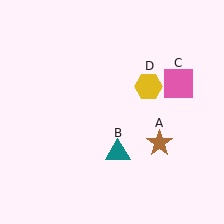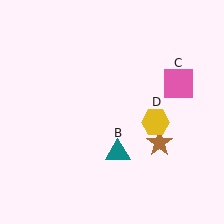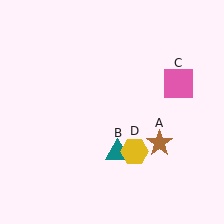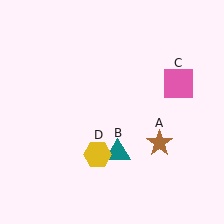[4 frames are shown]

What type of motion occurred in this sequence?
The yellow hexagon (object D) rotated clockwise around the center of the scene.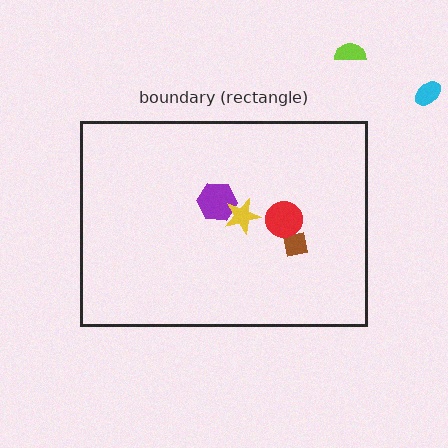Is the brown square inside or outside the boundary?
Inside.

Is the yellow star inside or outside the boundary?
Inside.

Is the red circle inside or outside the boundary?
Inside.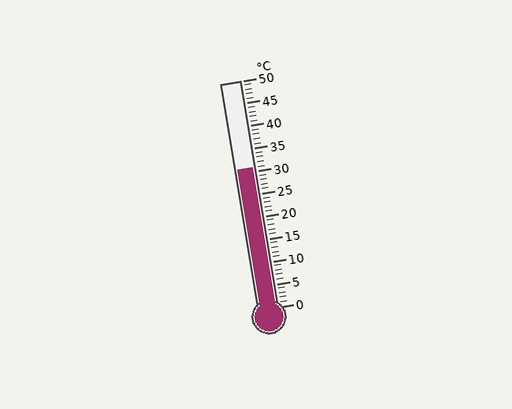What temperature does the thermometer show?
The thermometer shows approximately 31°C.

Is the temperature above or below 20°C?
The temperature is above 20°C.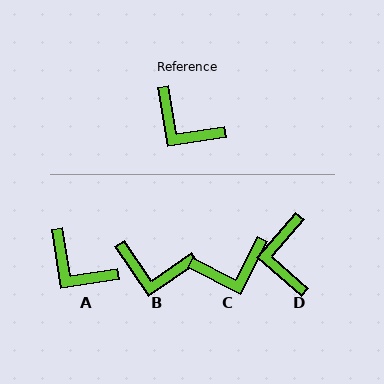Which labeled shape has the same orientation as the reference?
A.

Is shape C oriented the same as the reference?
No, it is off by about 53 degrees.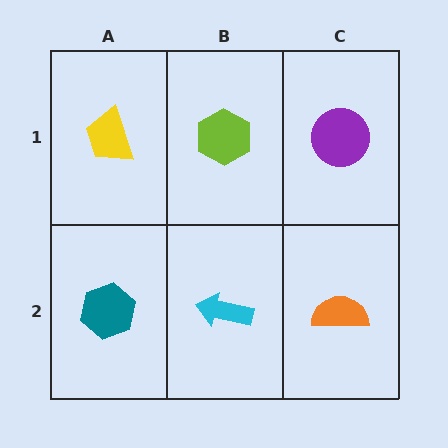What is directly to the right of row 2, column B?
An orange semicircle.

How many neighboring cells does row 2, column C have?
2.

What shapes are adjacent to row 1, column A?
A teal hexagon (row 2, column A), a lime hexagon (row 1, column B).